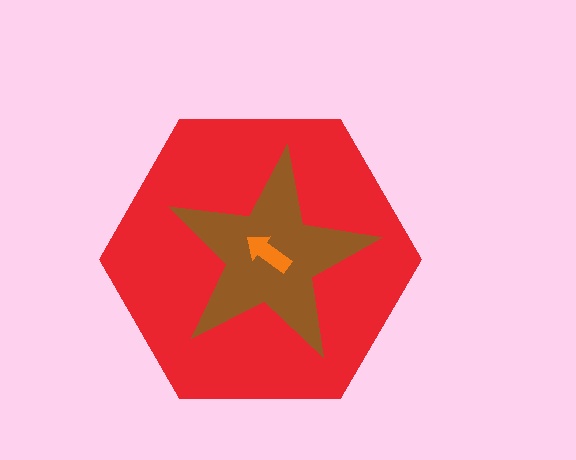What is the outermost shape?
The red hexagon.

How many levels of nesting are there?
3.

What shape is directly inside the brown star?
The orange arrow.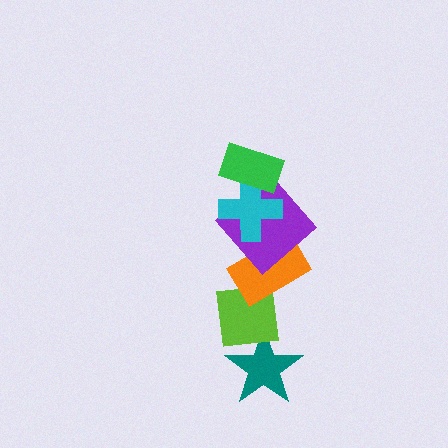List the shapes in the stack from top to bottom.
From top to bottom: the green rectangle, the cyan cross, the purple diamond, the orange rectangle, the lime square, the teal star.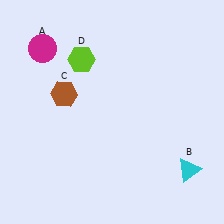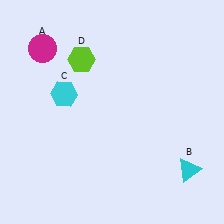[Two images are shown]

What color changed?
The hexagon (C) changed from brown in Image 1 to cyan in Image 2.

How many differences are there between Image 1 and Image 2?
There is 1 difference between the two images.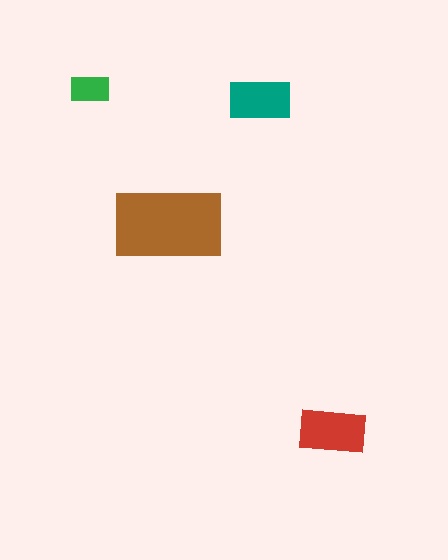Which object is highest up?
The green rectangle is topmost.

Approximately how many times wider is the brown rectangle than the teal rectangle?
About 2 times wider.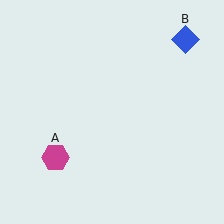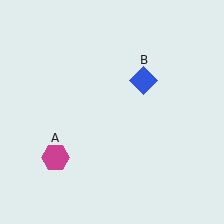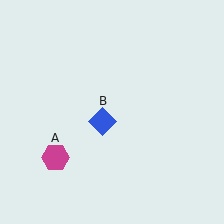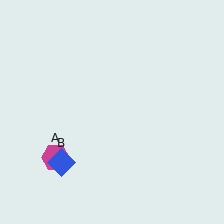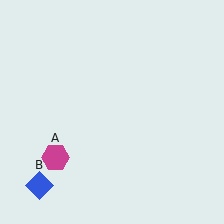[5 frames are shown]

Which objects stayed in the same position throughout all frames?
Magenta hexagon (object A) remained stationary.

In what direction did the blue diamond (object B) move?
The blue diamond (object B) moved down and to the left.